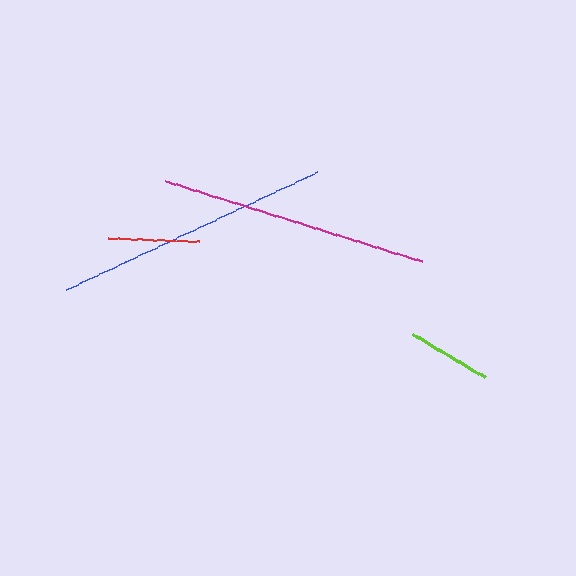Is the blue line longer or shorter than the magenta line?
The blue line is longer than the magenta line.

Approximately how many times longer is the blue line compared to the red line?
The blue line is approximately 3.1 times the length of the red line.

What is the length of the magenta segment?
The magenta segment is approximately 269 pixels long.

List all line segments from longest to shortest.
From longest to shortest: blue, magenta, red, lime.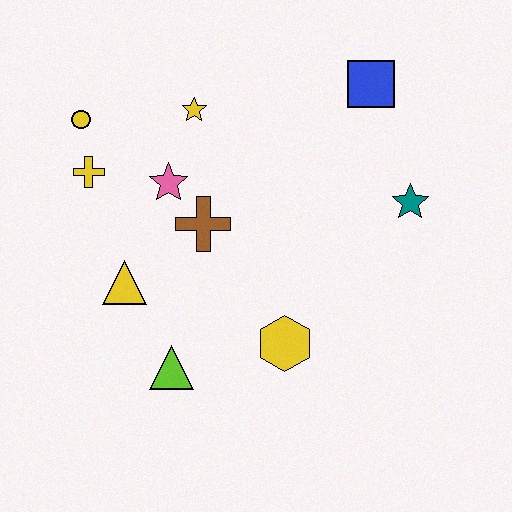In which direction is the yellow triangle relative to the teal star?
The yellow triangle is to the left of the teal star.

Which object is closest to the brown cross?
The pink star is closest to the brown cross.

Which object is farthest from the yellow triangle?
The blue square is farthest from the yellow triangle.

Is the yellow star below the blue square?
Yes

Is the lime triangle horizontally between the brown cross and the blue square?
No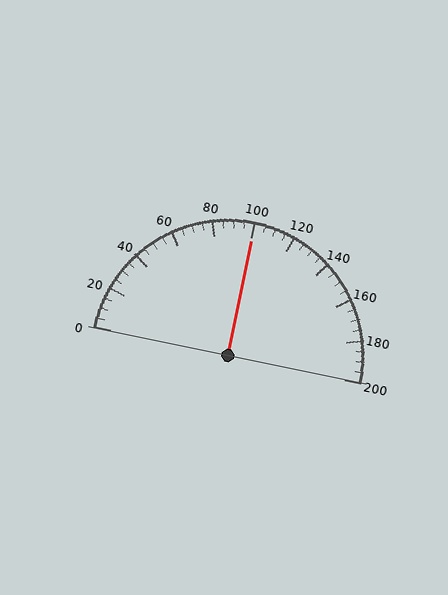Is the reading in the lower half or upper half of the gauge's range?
The reading is in the upper half of the range (0 to 200).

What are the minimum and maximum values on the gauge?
The gauge ranges from 0 to 200.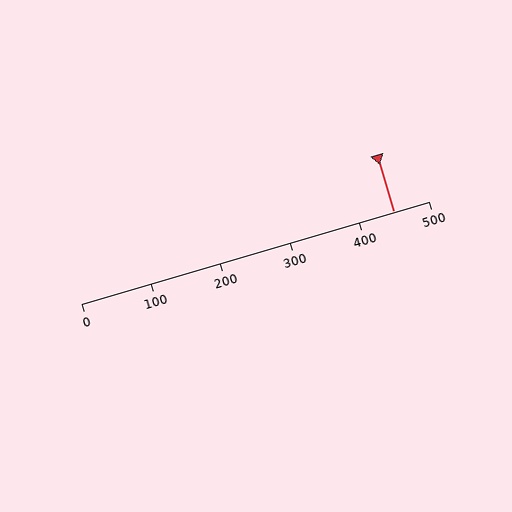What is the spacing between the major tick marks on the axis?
The major ticks are spaced 100 apart.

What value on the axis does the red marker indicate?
The marker indicates approximately 450.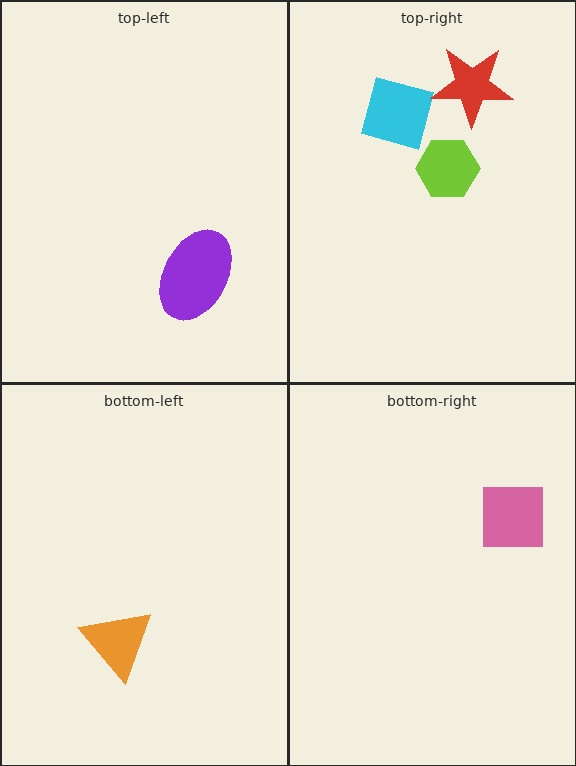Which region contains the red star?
The top-right region.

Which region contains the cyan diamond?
The top-right region.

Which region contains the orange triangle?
The bottom-left region.